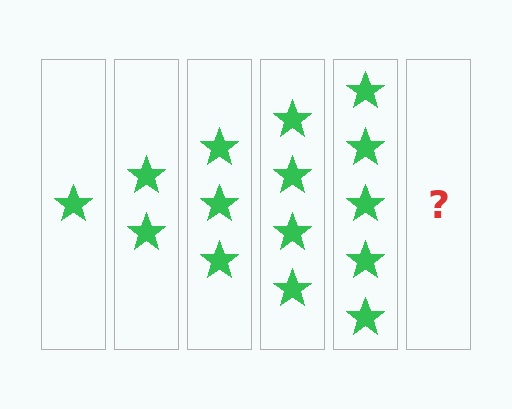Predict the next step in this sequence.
The next step is 6 stars.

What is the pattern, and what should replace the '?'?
The pattern is that each step adds one more star. The '?' should be 6 stars.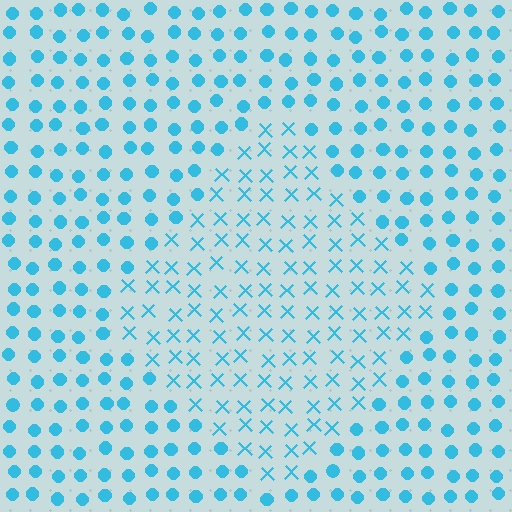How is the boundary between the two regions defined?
The boundary is defined by a change in element shape: X marks inside vs. circles outside. All elements share the same color and spacing.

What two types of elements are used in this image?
The image uses X marks inside the diamond region and circles outside it.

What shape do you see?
I see a diamond.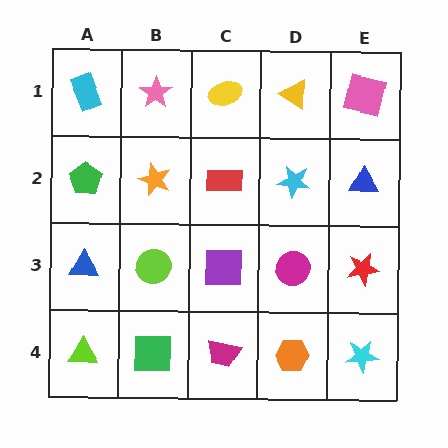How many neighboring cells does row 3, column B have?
4.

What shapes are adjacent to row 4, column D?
A magenta circle (row 3, column D), a magenta trapezoid (row 4, column C), a cyan star (row 4, column E).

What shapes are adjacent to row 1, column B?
An orange star (row 2, column B), a cyan rectangle (row 1, column A), a yellow ellipse (row 1, column C).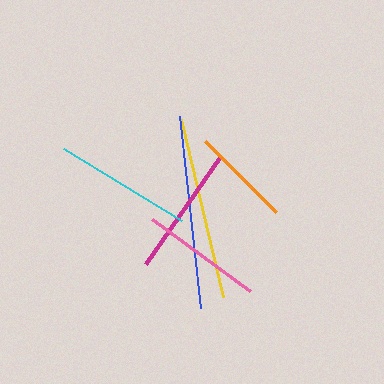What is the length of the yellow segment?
The yellow segment is approximately 183 pixels long.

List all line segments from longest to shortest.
From longest to shortest: blue, yellow, cyan, magenta, pink, orange.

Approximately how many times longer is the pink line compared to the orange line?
The pink line is approximately 1.2 times the length of the orange line.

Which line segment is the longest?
The blue line is the longest at approximately 193 pixels.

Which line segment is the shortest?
The orange line is the shortest at approximately 100 pixels.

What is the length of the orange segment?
The orange segment is approximately 100 pixels long.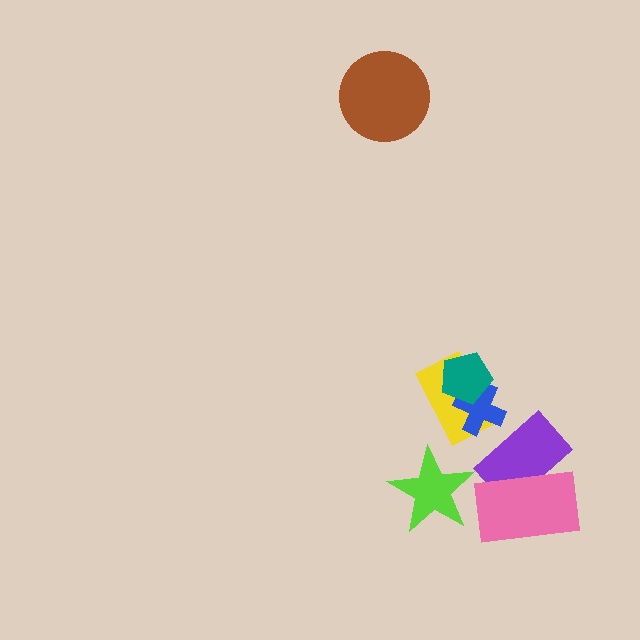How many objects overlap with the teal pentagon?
2 objects overlap with the teal pentagon.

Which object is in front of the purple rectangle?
The pink rectangle is in front of the purple rectangle.